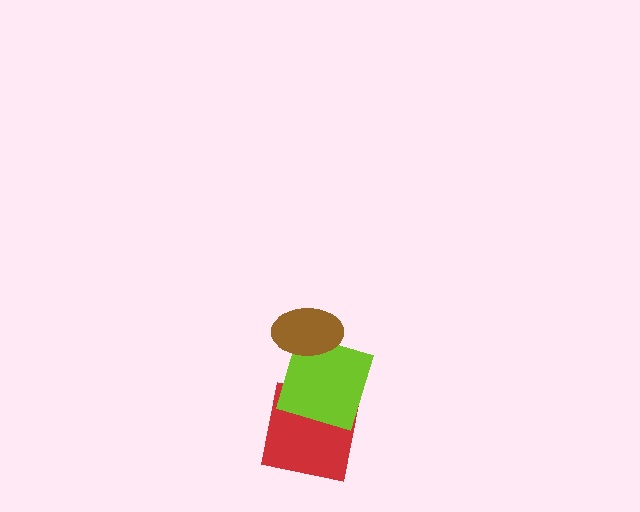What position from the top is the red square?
The red square is 3rd from the top.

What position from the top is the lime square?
The lime square is 2nd from the top.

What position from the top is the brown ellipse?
The brown ellipse is 1st from the top.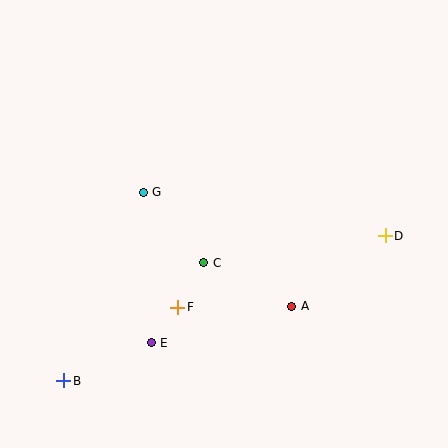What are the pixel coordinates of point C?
Point C is at (204, 263).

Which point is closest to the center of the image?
Point C at (204, 263) is closest to the center.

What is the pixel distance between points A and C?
The distance between A and C is 98 pixels.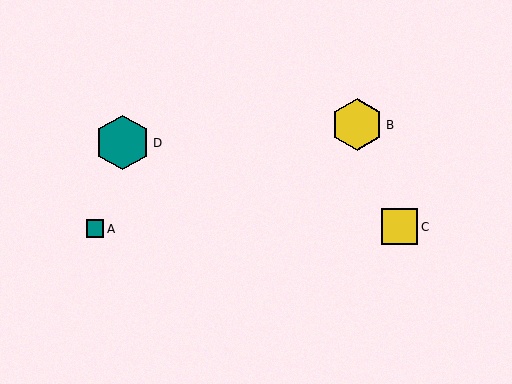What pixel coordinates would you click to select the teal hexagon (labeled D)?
Click at (122, 143) to select the teal hexagon D.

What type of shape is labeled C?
Shape C is a yellow square.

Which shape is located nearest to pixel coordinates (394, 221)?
The yellow square (labeled C) at (400, 227) is nearest to that location.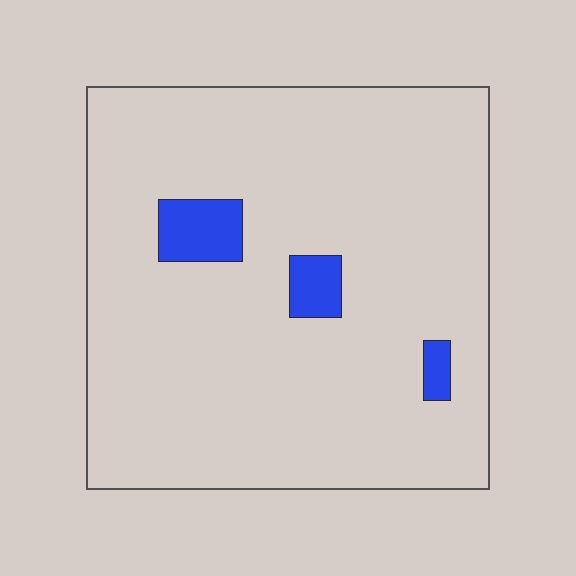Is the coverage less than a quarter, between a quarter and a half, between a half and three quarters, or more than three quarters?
Less than a quarter.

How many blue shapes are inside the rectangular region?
3.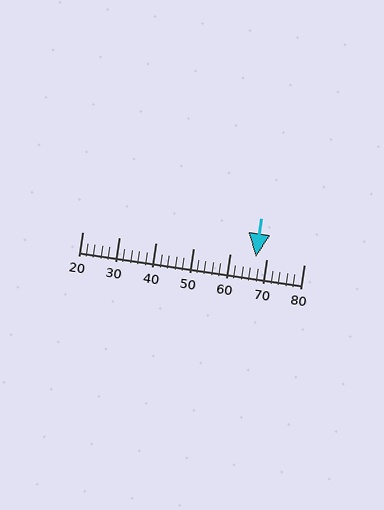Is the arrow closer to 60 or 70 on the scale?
The arrow is closer to 70.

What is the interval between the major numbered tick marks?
The major tick marks are spaced 10 units apart.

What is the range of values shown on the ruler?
The ruler shows values from 20 to 80.